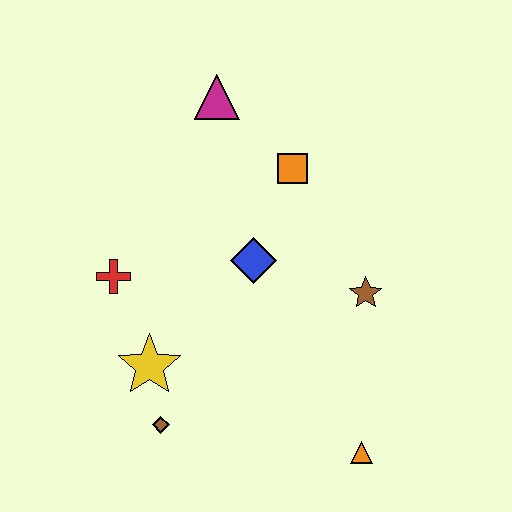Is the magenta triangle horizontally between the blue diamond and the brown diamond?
Yes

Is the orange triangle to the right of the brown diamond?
Yes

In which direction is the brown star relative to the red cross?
The brown star is to the right of the red cross.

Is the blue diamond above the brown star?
Yes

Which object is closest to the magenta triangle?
The orange square is closest to the magenta triangle.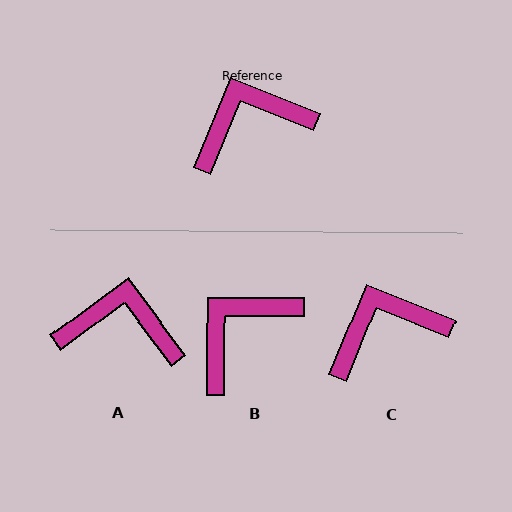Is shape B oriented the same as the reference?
No, it is off by about 22 degrees.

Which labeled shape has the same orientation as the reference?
C.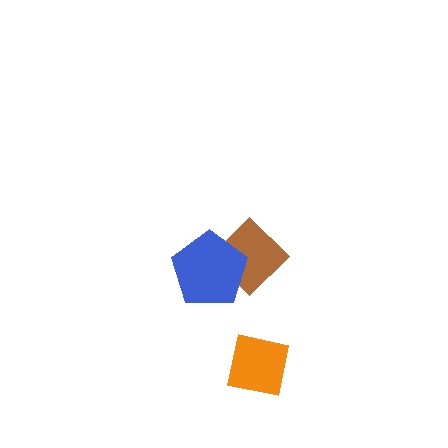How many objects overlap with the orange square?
0 objects overlap with the orange square.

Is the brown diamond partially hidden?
Yes, it is partially covered by another shape.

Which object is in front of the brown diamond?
The blue pentagon is in front of the brown diamond.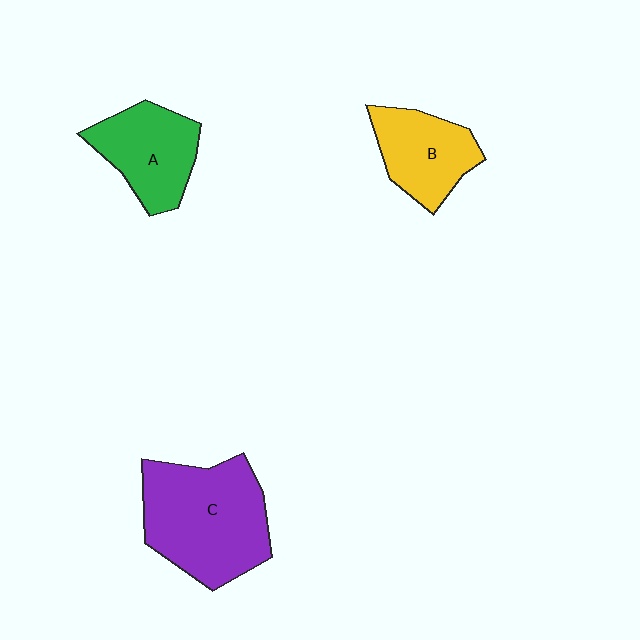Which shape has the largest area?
Shape C (purple).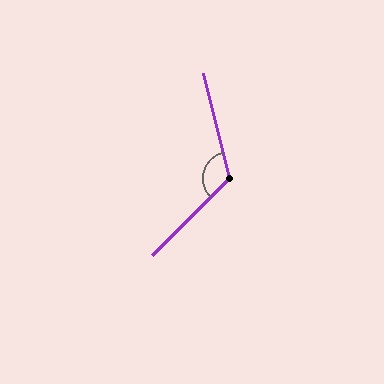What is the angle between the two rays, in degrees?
Approximately 121 degrees.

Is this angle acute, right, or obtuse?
It is obtuse.